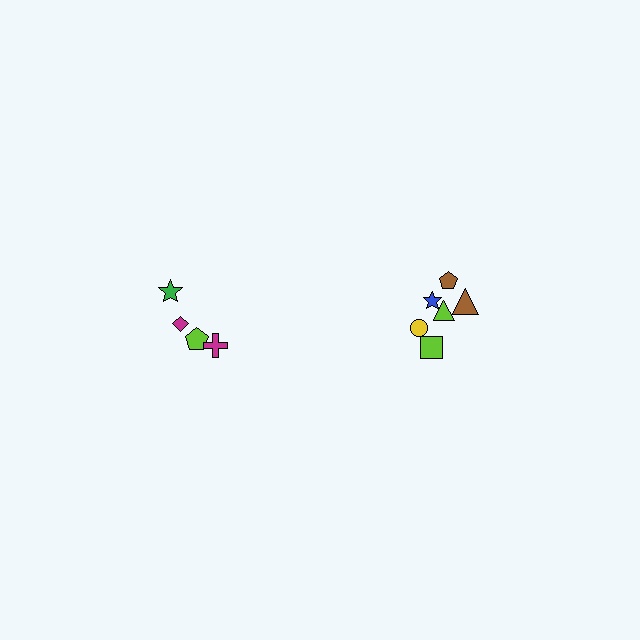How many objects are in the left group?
There are 4 objects.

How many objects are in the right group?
There are 6 objects.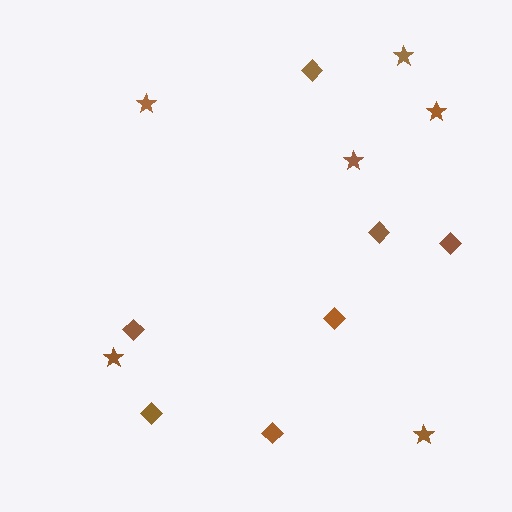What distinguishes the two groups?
There are 2 groups: one group of diamonds (7) and one group of stars (6).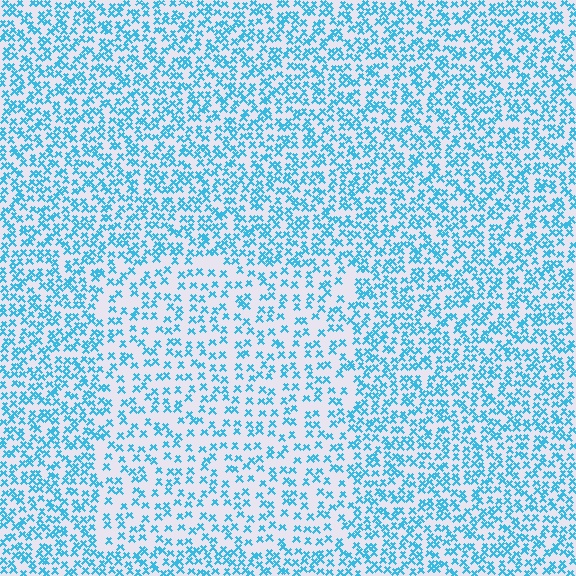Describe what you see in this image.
The image contains small cyan elements arranged at two different densities. A rectangle-shaped region is visible where the elements are less densely packed than the surrounding area.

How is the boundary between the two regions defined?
The boundary is defined by a change in element density (approximately 1.7x ratio). All elements are the same color, size, and shape.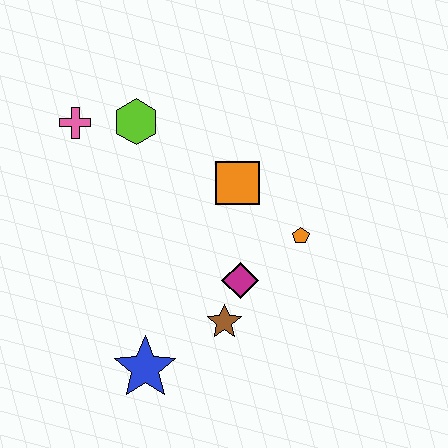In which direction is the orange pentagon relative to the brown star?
The orange pentagon is above the brown star.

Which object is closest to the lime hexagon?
The pink cross is closest to the lime hexagon.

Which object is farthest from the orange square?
The blue star is farthest from the orange square.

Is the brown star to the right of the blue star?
Yes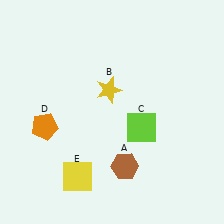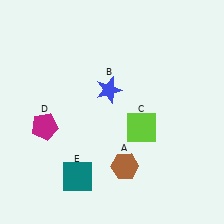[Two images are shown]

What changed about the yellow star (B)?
In Image 1, B is yellow. In Image 2, it changed to blue.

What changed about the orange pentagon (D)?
In Image 1, D is orange. In Image 2, it changed to magenta.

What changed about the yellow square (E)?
In Image 1, E is yellow. In Image 2, it changed to teal.